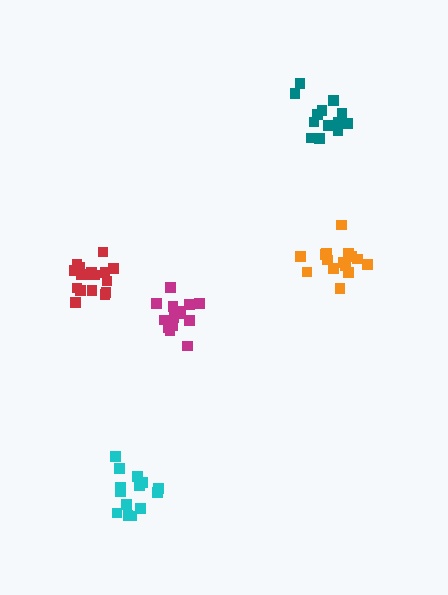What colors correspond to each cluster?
The clusters are colored: red, teal, magenta, orange, cyan.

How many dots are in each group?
Group 1: 17 dots, Group 2: 13 dots, Group 3: 14 dots, Group 4: 16 dots, Group 5: 14 dots (74 total).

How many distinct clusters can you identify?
There are 5 distinct clusters.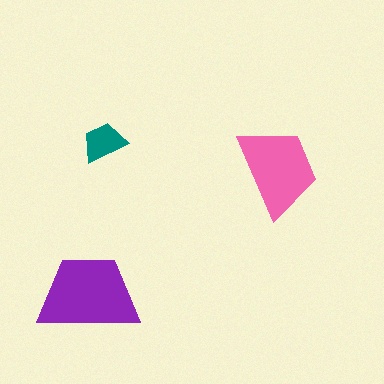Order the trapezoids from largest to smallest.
the purple one, the pink one, the teal one.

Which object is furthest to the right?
The pink trapezoid is rightmost.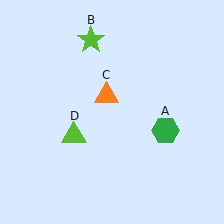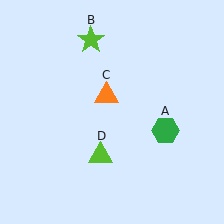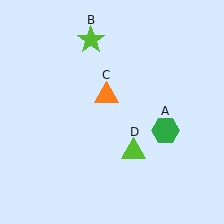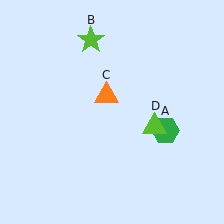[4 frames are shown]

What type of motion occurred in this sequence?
The lime triangle (object D) rotated counterclockwise around the center of the scene.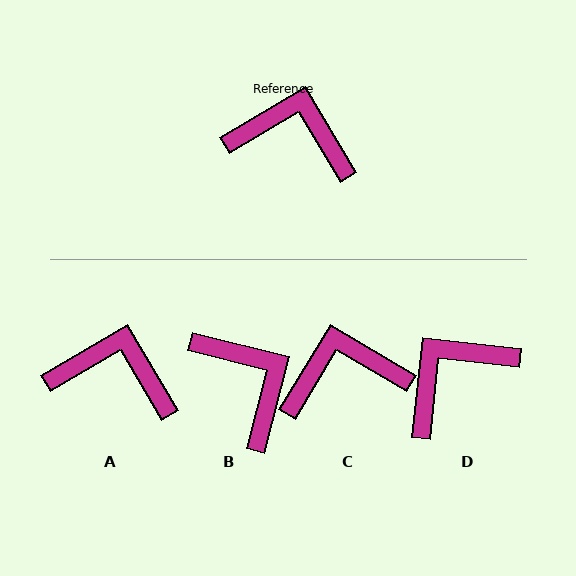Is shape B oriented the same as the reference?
No, it is off by about 45 degrees.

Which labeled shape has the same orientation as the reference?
A.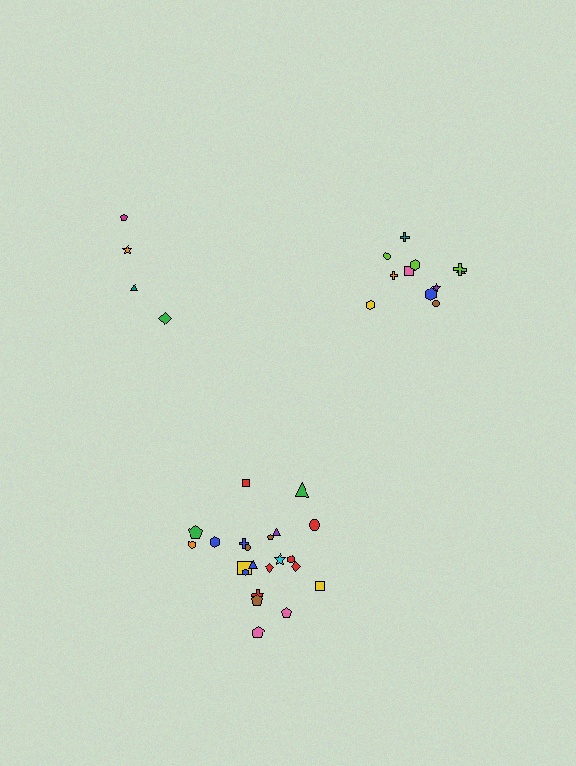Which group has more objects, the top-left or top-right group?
The top-right group.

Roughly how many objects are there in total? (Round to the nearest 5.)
Roughly 40 objects in total.